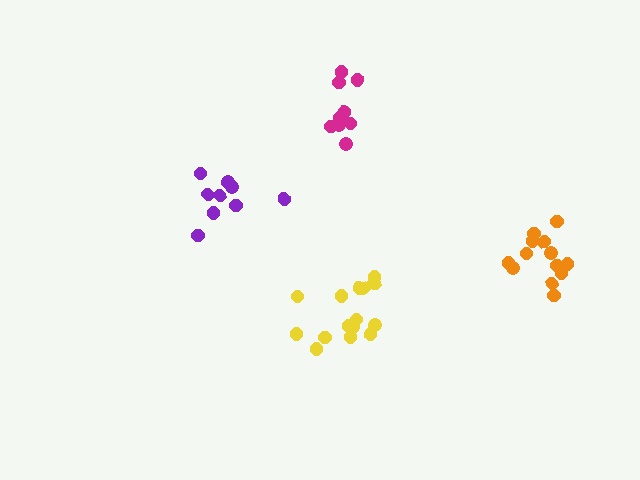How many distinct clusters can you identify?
There are 4 distinct clusters.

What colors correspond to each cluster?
The clusters are colored: orange, magenta, yellow, purple.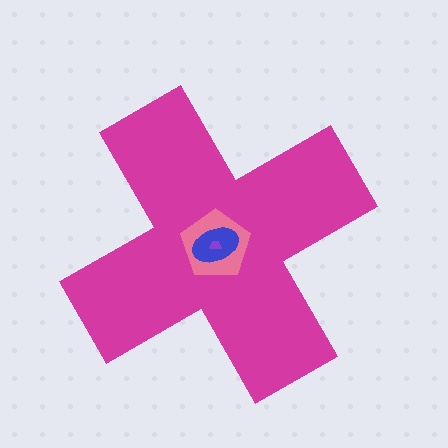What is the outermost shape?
The magenta cross.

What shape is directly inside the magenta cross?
The pink pentagon.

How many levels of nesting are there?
4.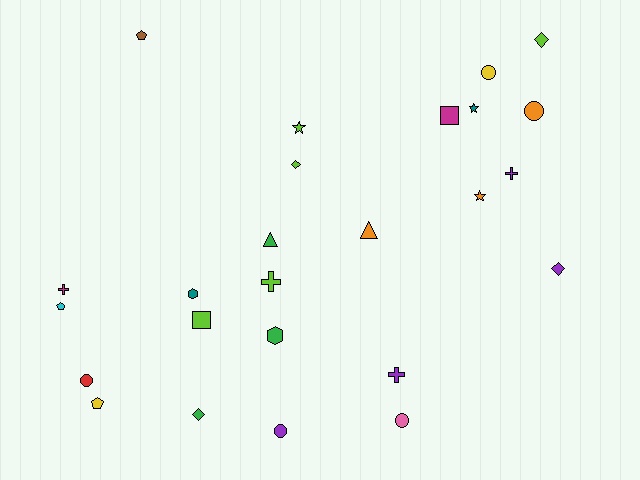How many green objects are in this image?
There are 3 green objects.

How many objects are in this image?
There are 25 objects.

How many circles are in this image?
There are 5 circles.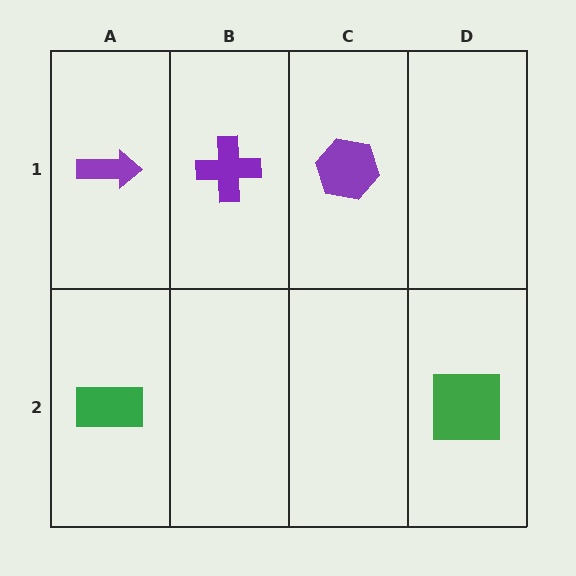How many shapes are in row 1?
3 shapes.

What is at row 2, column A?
A green rectangle.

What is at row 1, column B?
A purple cross.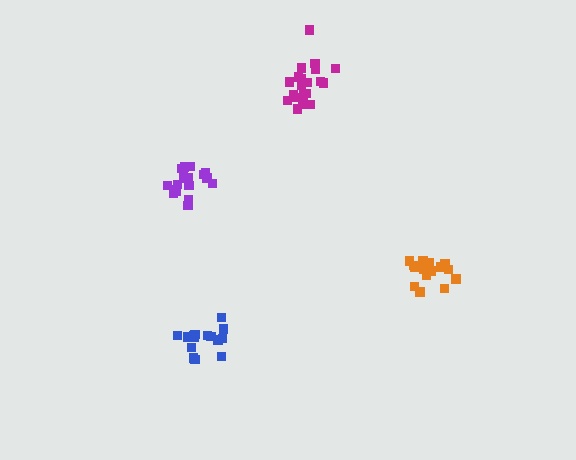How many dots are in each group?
Group 1: 15 dots, Group 2: 20 dots, Group 3: 18 dots, Group 4: 16 dots (69 total).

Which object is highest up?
The magenta cluster is topmost.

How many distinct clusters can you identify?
There are 4 distinct clusters.